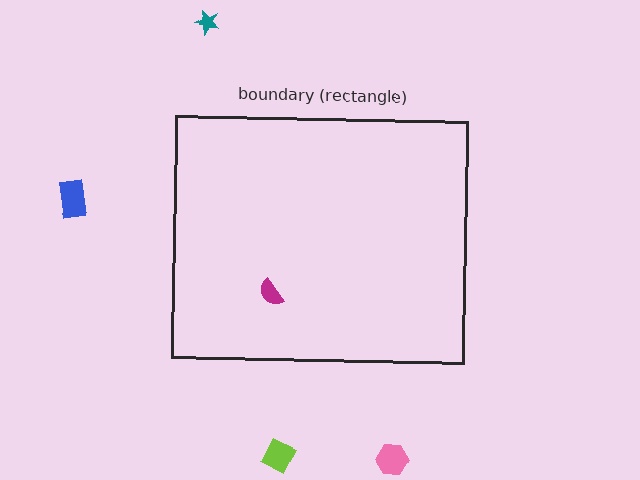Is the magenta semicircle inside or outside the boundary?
Inside.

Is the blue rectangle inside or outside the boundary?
Outside.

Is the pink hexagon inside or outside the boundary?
Outside.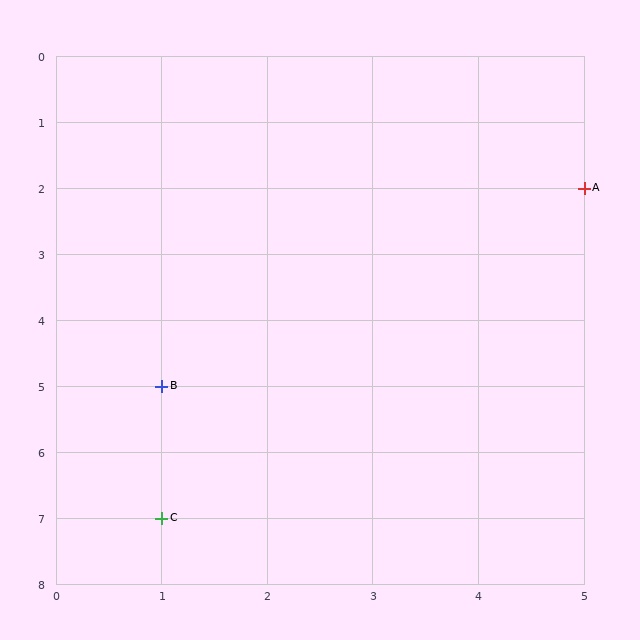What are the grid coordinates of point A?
Point A is at grid coordinates (5, 2).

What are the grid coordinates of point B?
Point B is at grid coordinates (1, 5).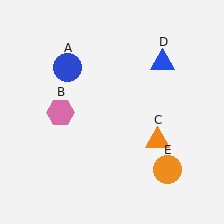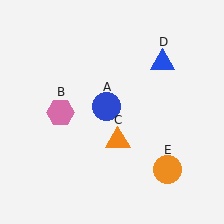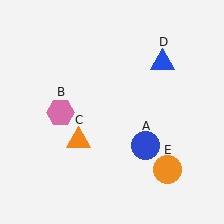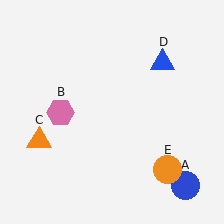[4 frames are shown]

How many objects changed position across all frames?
2 objects changed position: blue circle (object A), orange triangle (object C).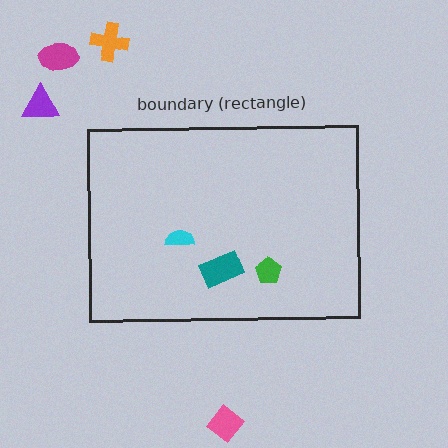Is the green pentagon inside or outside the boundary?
Inside.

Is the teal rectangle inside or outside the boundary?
Inside.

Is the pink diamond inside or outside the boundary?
Outside.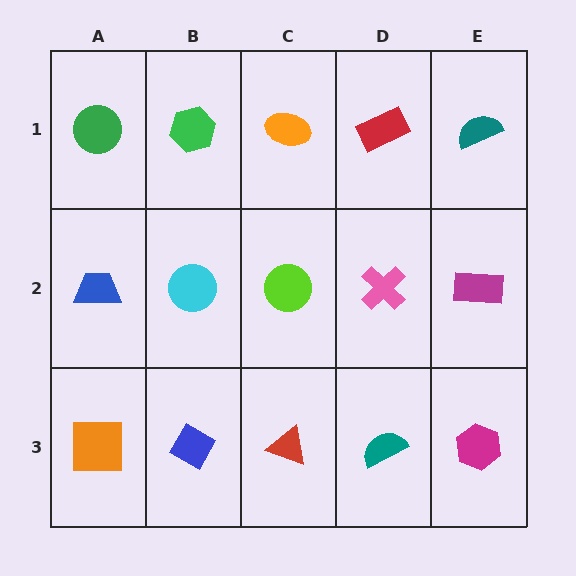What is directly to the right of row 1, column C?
A red rectangle.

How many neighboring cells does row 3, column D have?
3.